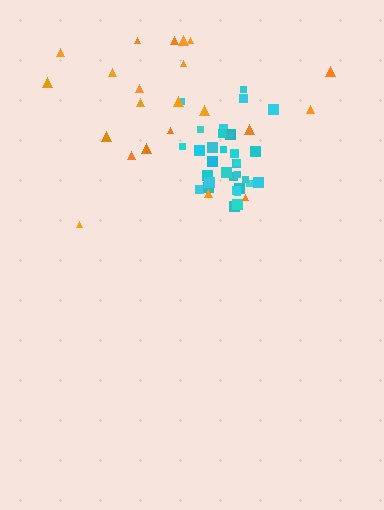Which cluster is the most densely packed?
Cyan.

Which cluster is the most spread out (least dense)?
Orange.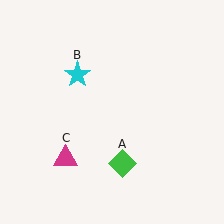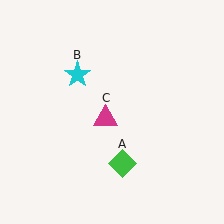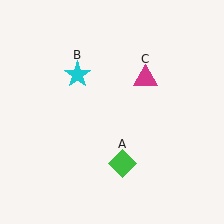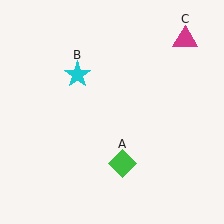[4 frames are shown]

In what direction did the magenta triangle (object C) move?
The magenta triangle (object C) moved up and to the right.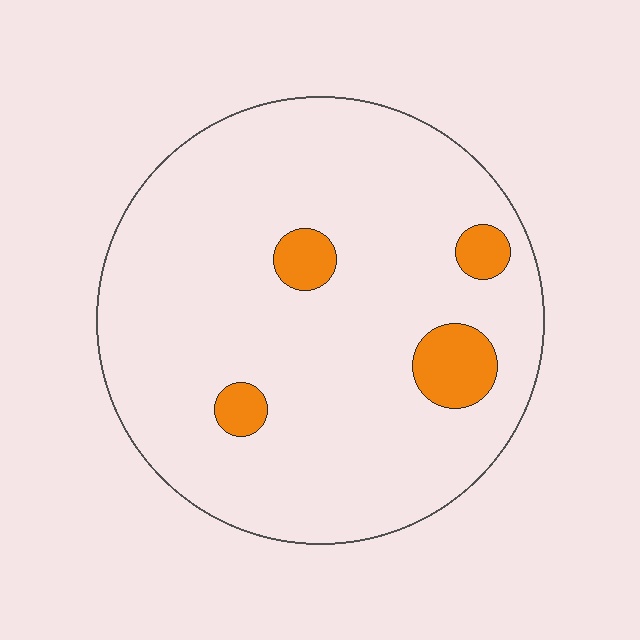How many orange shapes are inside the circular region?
4.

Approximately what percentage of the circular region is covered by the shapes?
Approximately 10%.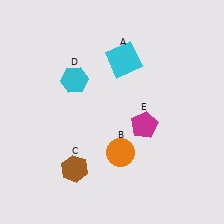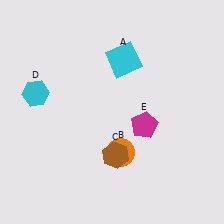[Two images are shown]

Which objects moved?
The objects that moved are: the brown hexagon (C), the cyan hexagon (D).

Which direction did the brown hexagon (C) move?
The brown hexagon (C) moved right.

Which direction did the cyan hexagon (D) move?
The cyan hexagon (D) moved left.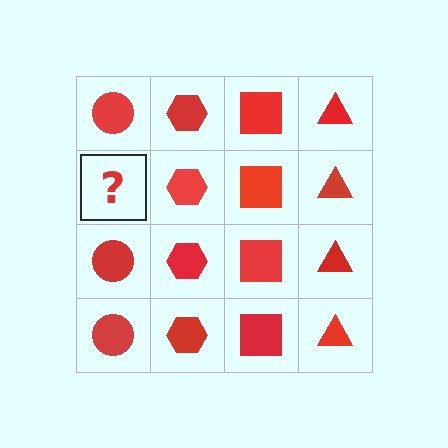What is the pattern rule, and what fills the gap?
The rule is that each column has a consistent shape. The gap should be filled with a red circle.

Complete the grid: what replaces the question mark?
The question mark should be replaced with a red circle.